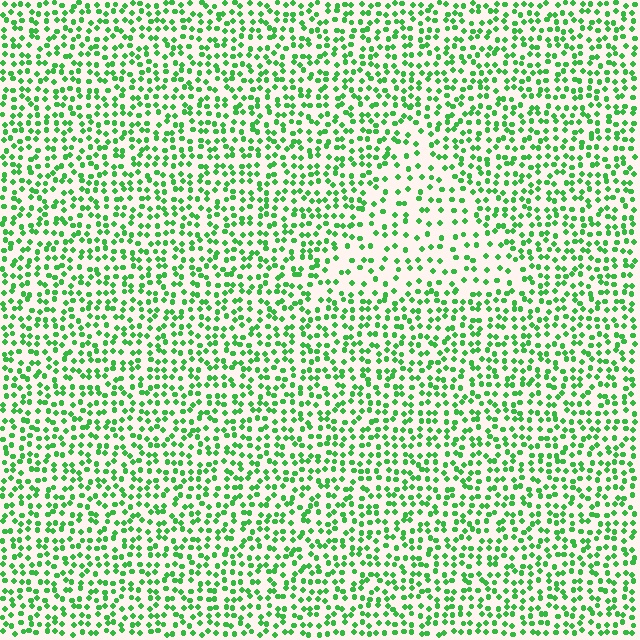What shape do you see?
I see a triangle.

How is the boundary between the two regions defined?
The boundary is defined by a change in element density (approximately 1.8x ratio). All elements are the same color, size, and shape.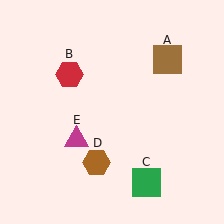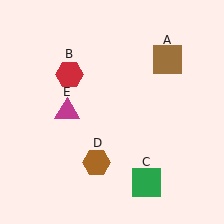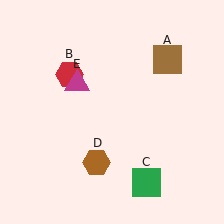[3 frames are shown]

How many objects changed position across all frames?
1 object changed position: magenta triangle (object E).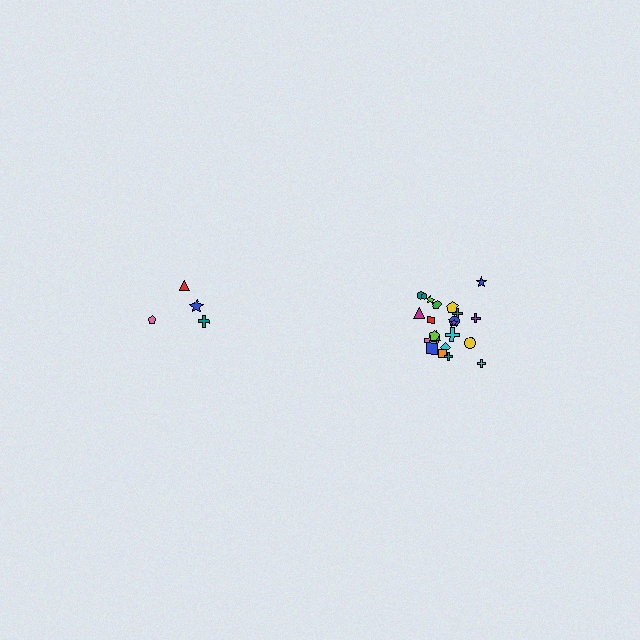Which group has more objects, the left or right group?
The right group.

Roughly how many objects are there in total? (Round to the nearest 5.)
Roughly 30 objects in total.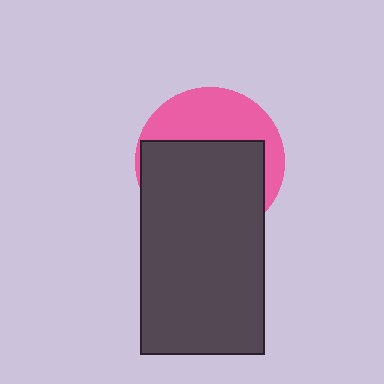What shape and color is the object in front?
The object in front is a dark gray rectangle.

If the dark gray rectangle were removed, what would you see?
You would see the complete pink circle.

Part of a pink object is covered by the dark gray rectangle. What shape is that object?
It is a circle.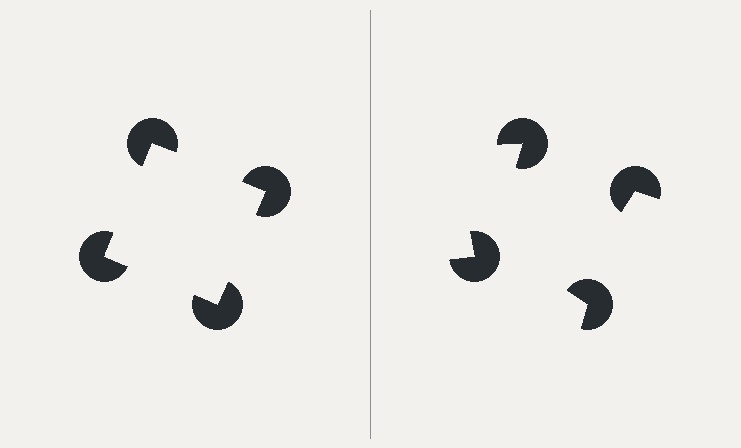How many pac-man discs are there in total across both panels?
8 — 4 on each side.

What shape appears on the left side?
An illusory square.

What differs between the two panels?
The pac-man discs are positioned identically on both sides; only the wedge orientations differ. On the left they align to a square; on the right they are misaligned.